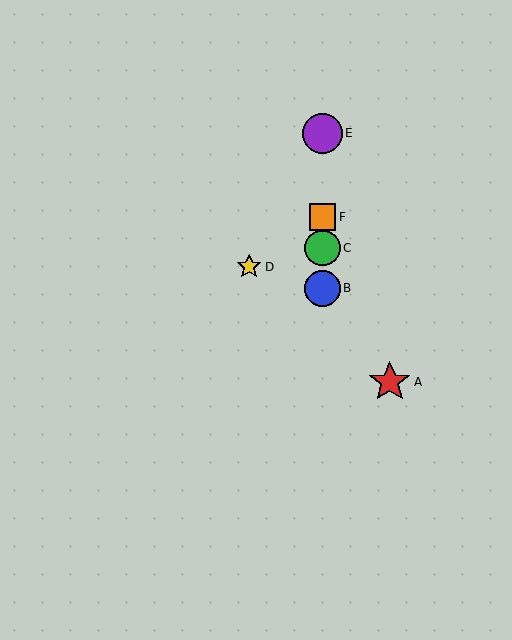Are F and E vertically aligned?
Yes, both are at x≈322.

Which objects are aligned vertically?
Objects B, C, E, F are aligned vertically.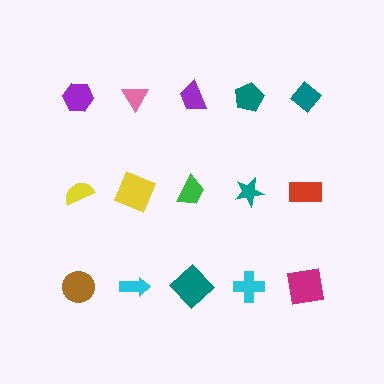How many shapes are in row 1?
5 shapes.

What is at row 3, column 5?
A magenta square.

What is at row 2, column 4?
A teal star.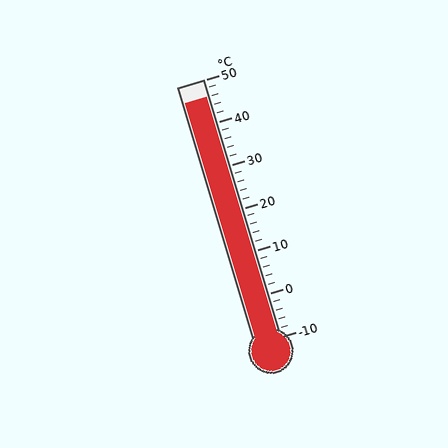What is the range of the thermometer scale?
The thermometer scale ranges from -10°C to 50°C.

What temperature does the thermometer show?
The thermometer shows approximately 46°C.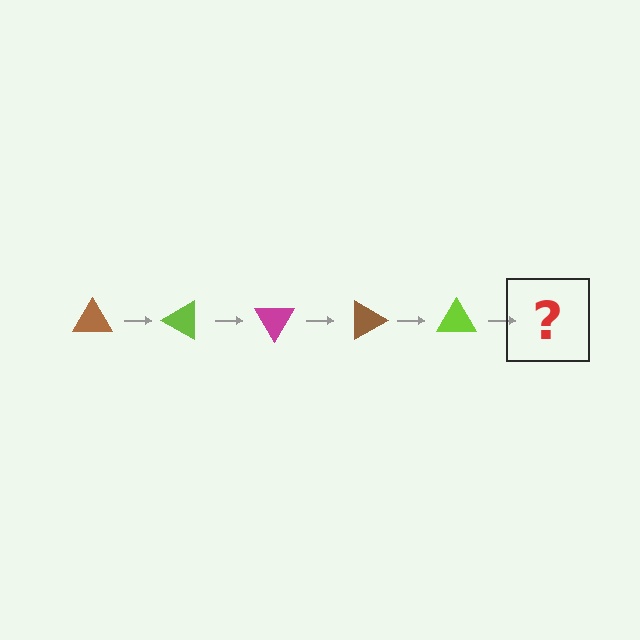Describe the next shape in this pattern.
It should be a magenta triangle, rotated 150 degrees from the start.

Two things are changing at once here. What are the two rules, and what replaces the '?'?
The two rules are that it rotates 30 degrees each step and the color cycles through brown, lime, and magenta. The '?' should be a magenta triangle, rotated 150 degrees from the start.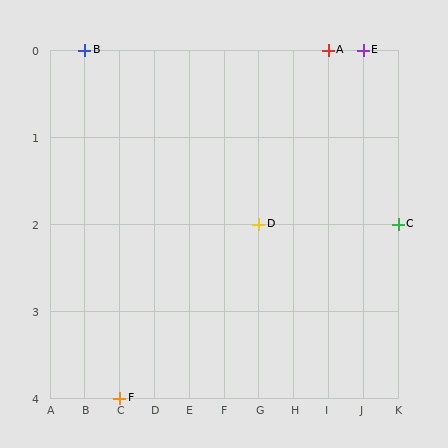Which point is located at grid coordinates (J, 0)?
Point E is at (J, 0).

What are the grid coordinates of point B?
Point B is at grid coordinates (B, 0).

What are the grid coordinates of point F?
Point F is at grid coordinates (C, 4).